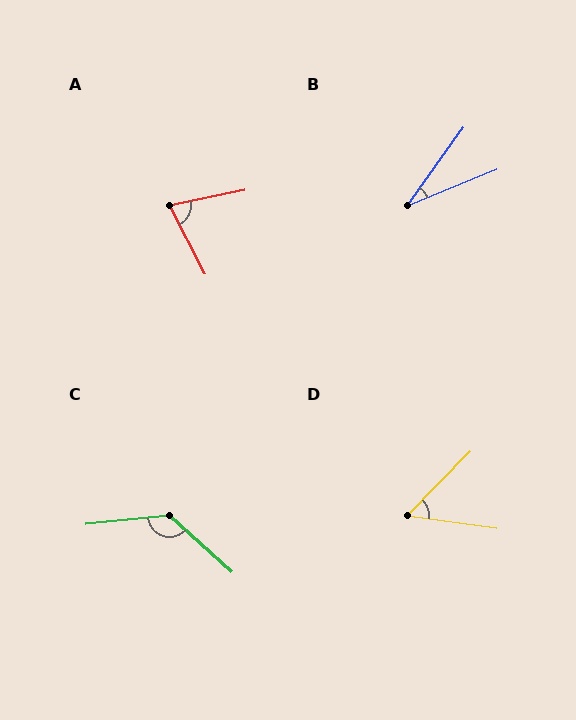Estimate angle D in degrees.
Approximately 54 degrees.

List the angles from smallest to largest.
B (32°), D (54°), A (74°), C (133°).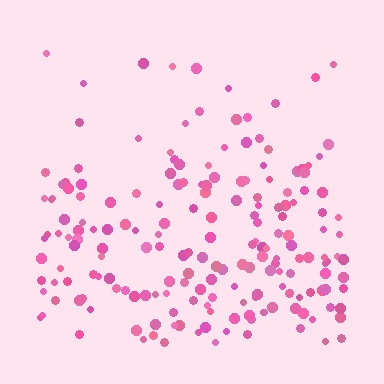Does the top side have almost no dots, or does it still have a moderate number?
Still a moderate number, just noticeably fewer than the bottom.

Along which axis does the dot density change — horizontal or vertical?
Vertical.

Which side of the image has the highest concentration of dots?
The bottom.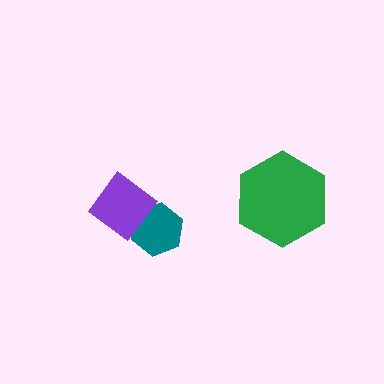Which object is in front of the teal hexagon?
The purple diamond is in front of the teal hexagon.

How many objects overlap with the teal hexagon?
1 object overlaps with the teal hexagon.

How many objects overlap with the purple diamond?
1 object overlaps with the purple diamond.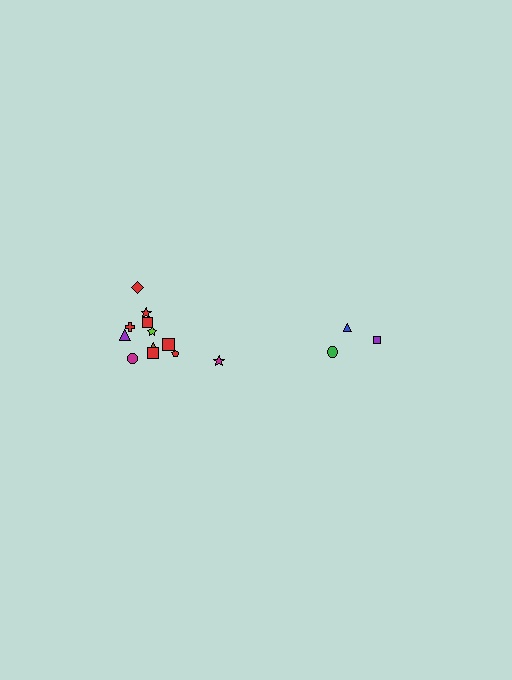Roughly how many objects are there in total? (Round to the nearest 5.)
Roughly 15 objects in total.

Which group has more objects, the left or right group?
The left group.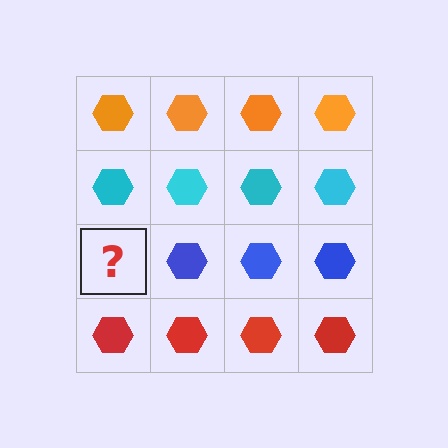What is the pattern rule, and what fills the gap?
The rule is that each row has a consistent color. The gap should be filled with a blue hexagon.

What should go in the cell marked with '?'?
The missing cell should contain a blue hexagon.